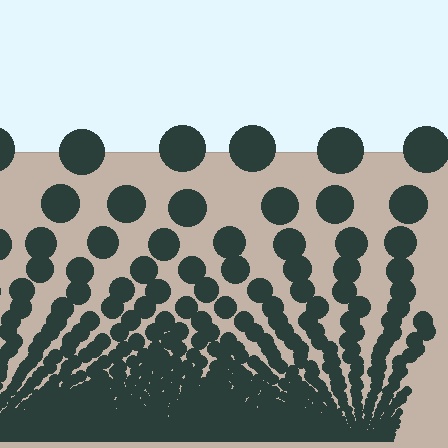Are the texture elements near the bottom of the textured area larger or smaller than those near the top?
Smaller. The gradient is inverted — elements near the bottom are smaller and denser.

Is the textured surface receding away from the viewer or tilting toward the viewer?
The surface appears to tilt toward the viewer. Texture elements get larger and sparser toward the top.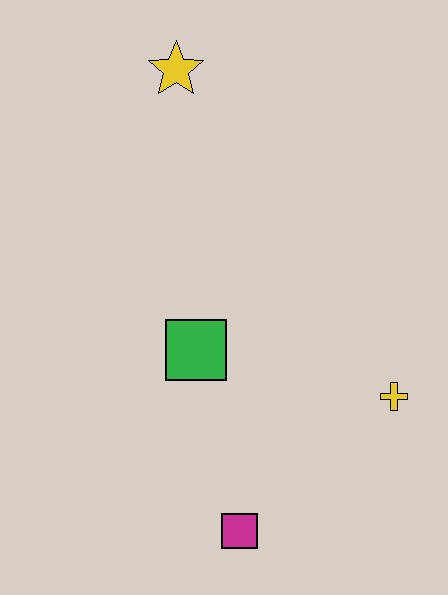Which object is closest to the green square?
The magenta square is closest to the green square.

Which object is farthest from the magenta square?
The yellow star is farthest from the magenta square.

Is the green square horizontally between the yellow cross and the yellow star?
Yes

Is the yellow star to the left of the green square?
Yes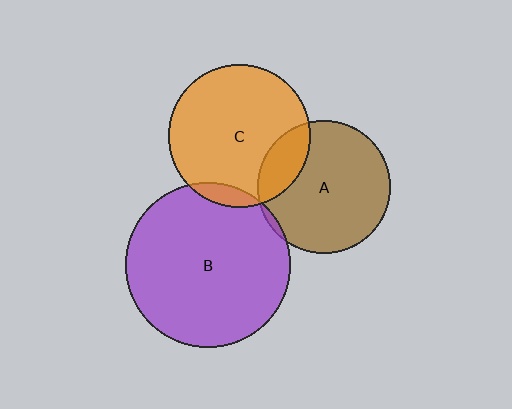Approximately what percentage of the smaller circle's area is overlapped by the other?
Approximately 5%.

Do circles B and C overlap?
Yes.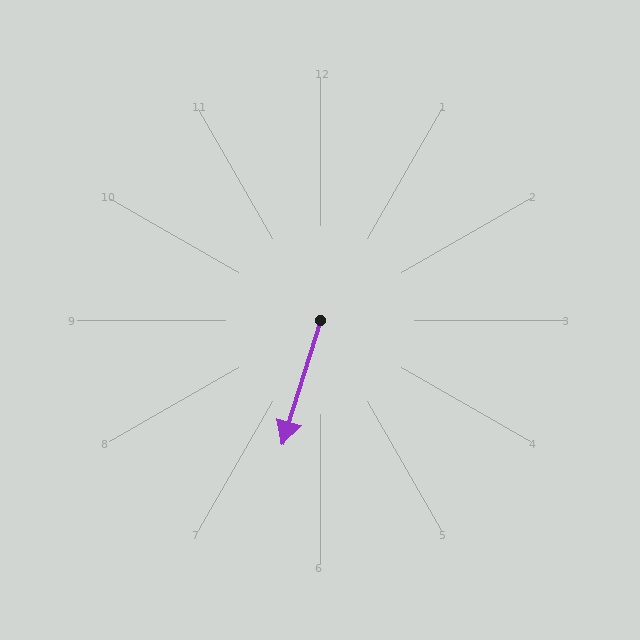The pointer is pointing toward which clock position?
Roughly 7 o'clock.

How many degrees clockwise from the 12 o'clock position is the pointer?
Approximately 197 degrees.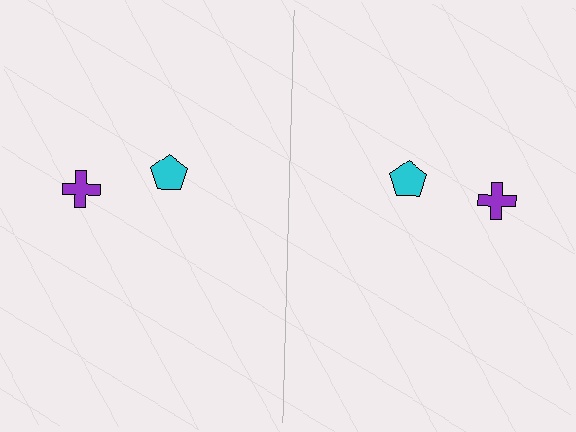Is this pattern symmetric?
Yes, this pattern has bilateral (reflection) symmetry.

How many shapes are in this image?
There are 4 shapes in this image.